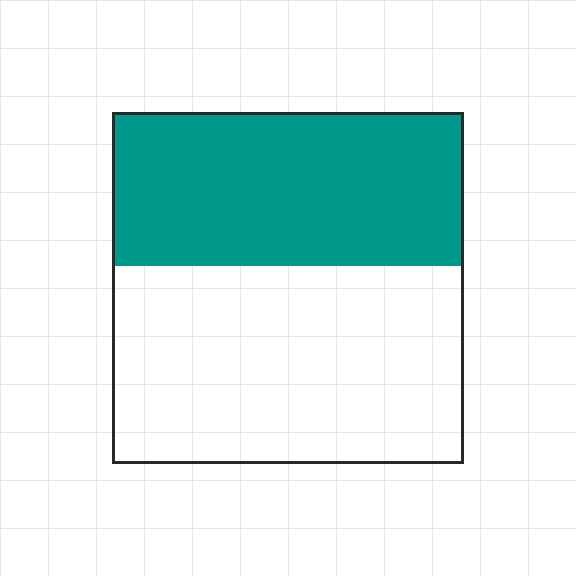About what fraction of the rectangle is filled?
About two fifths (2/5).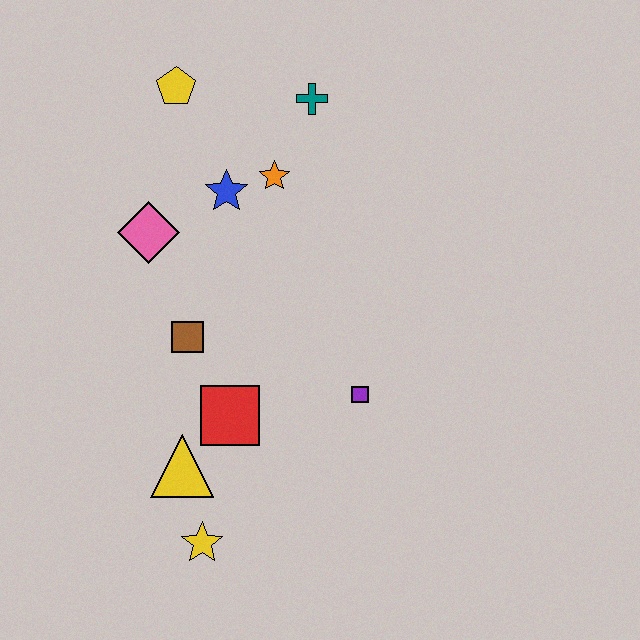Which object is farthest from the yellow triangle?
The teal cross is farthest from the yellow triangle.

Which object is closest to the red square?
The yellow triangle is closest to the red square.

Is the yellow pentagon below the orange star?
No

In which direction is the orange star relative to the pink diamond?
The orange star is to the right of the pink diamond.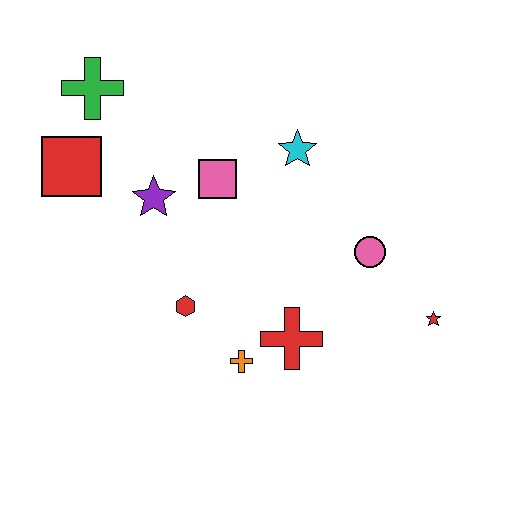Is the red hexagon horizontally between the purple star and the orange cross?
Yes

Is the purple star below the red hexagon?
No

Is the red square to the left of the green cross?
Yes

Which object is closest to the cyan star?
The pink square is closest to the cyan star.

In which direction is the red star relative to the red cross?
The red star is to the right of the red cross.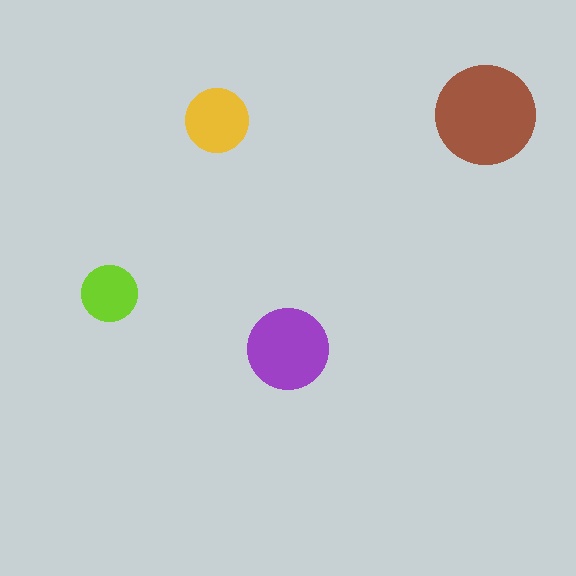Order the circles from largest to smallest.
the brown one, the purple one, the yellow one, the lime one.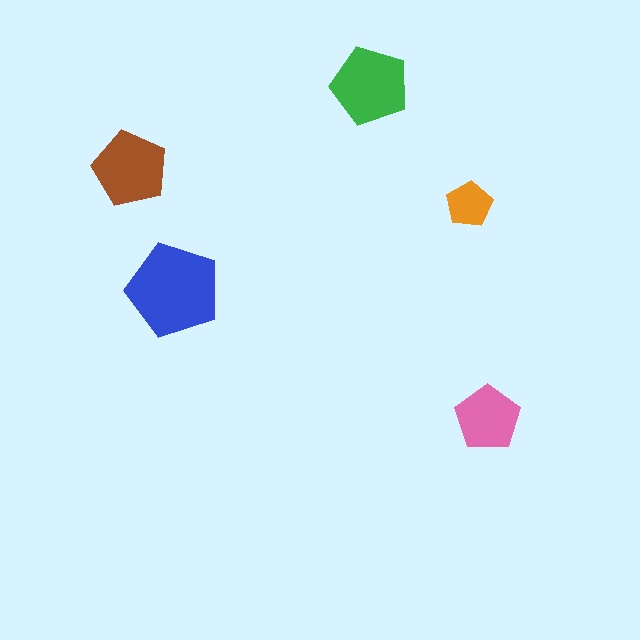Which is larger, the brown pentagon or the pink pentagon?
The brown one.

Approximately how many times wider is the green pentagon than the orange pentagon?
About 1.5 times wider.